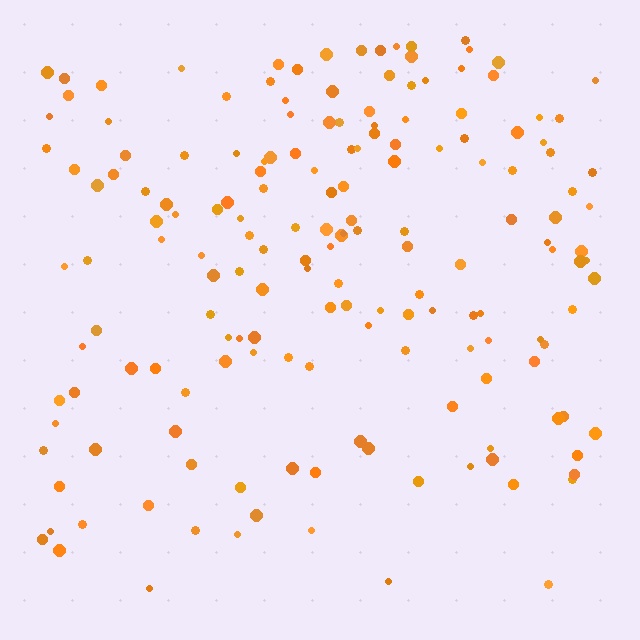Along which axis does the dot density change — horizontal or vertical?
Vertical.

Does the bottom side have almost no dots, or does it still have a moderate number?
Still a moderate number, just noticeably fewer than the top.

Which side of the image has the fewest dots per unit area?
The bottom.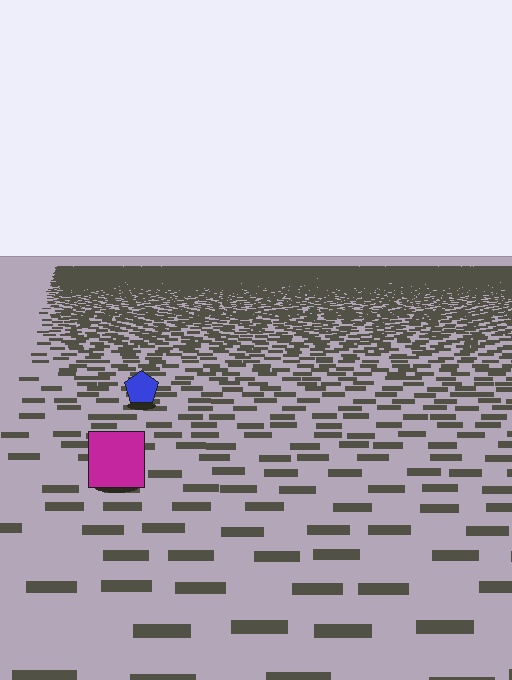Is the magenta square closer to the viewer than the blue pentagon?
Yes. The magenta square is closer — you can tell from the texture gradient: the ground texture is coarser near it.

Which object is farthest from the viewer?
The blue pentagon is farthest from the viewer. It appears smaller and the ground texture around it is denser.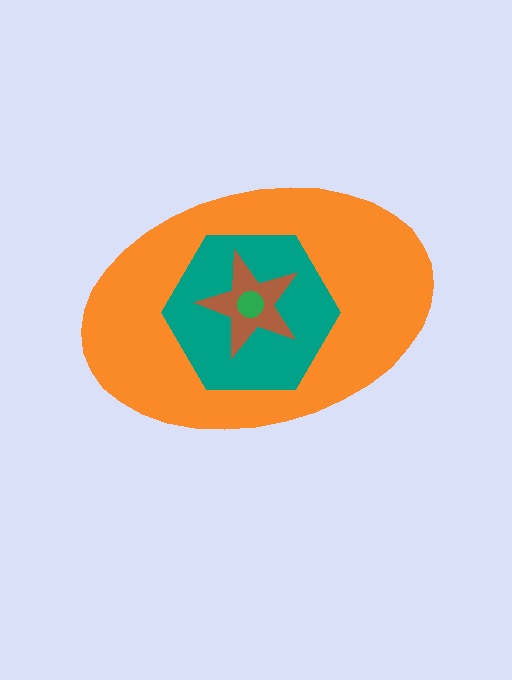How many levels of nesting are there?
4.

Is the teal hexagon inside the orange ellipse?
Yes.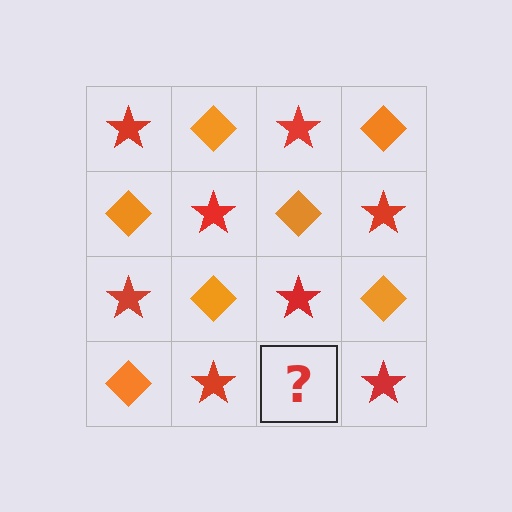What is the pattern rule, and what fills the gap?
The rule is that it alternates red star and orange diamond in a checkerboard pattern. The gap should be filled with an orange diamond.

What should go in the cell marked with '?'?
The missing cell should contain an orange diamond.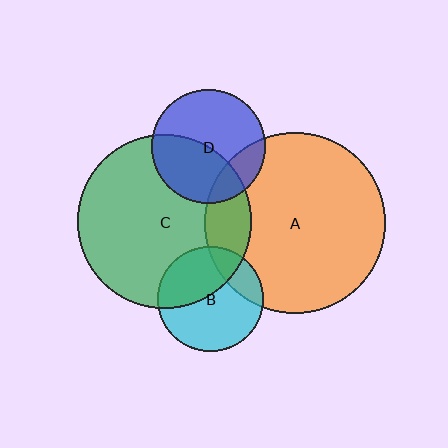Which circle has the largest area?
Circle A (orange).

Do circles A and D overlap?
Yes.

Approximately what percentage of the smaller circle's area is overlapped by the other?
Approximately 20%.